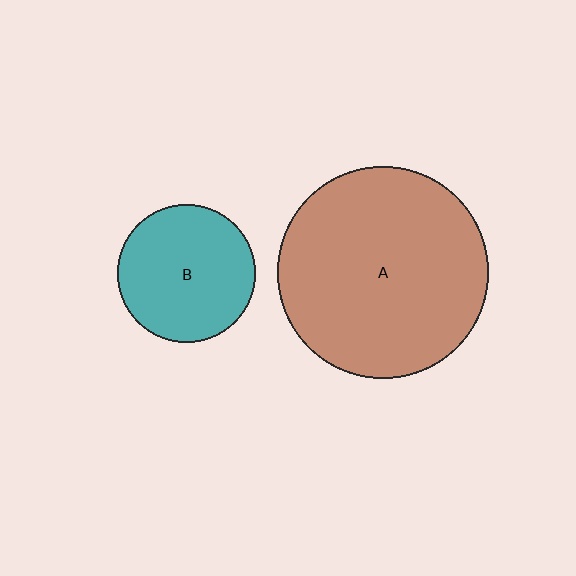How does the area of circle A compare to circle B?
Approximately 2.3 times.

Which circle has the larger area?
Circle A (brown).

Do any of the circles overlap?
No, none of the circles overlap.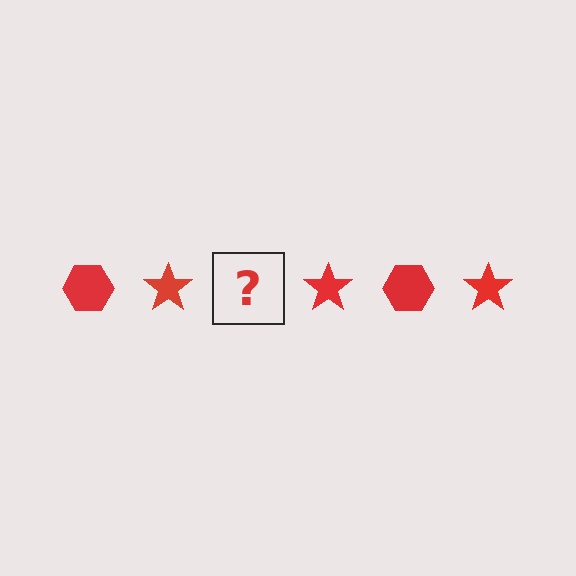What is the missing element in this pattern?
The missing element is a red hexagon.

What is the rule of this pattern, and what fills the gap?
The rule is that the pattern cycles through hexagon, star shapes in red. The gap should be filled with a red hexagon.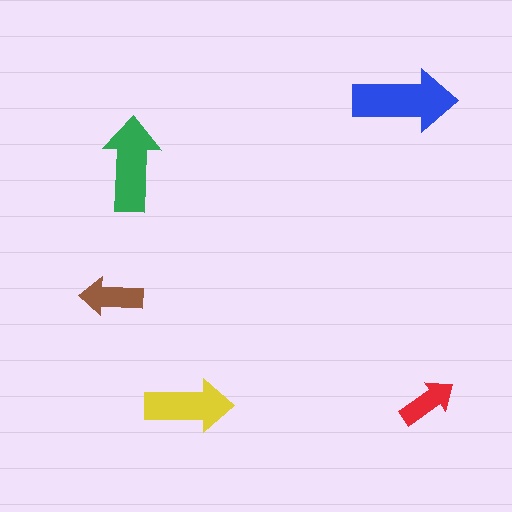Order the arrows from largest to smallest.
the blue one, the green one, the yellow one, the brown one, the red one.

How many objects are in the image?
There are 5 objects in the image.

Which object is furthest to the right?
The red arrow is rightmost.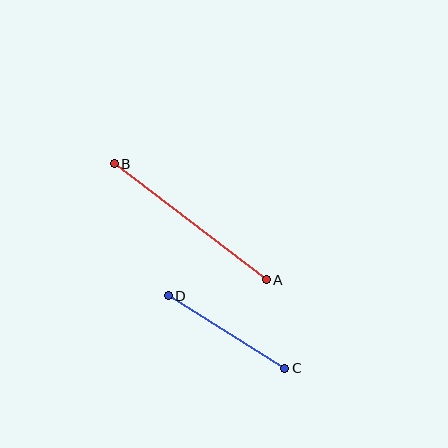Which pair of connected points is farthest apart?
Points A and B are farthest apart.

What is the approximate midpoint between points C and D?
The midpoint is at approximately (226, 332) pixels.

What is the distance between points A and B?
The distance is approximately 191 pixels.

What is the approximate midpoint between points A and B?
The midpoint is at approximately (190, 222) pixels.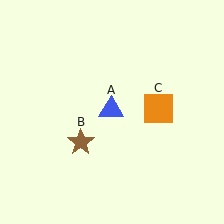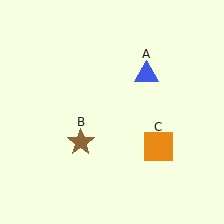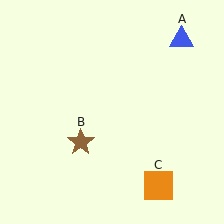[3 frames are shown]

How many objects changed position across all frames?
2 objects changed position: blue triangle (object A), orange square (object C).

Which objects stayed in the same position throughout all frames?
Brown star (object B) remained stationary.